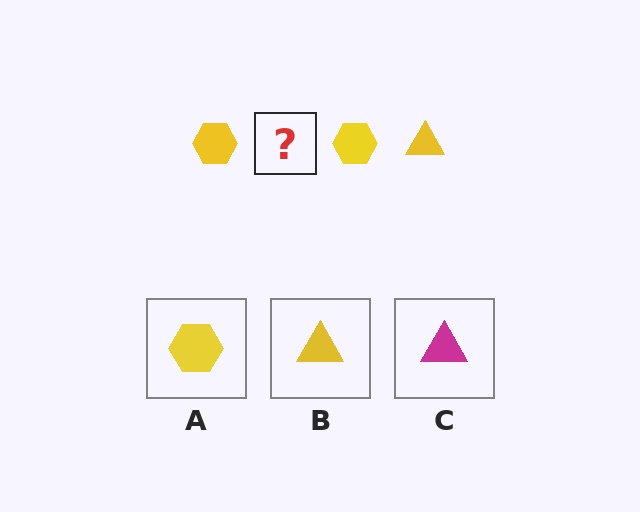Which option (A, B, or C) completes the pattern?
B.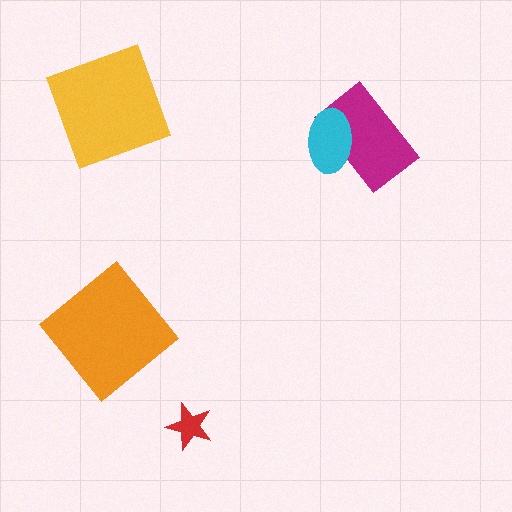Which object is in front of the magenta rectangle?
The cyan ellipse is in front of the magenta rectangle.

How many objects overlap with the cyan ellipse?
1 object overlaps with the cyan ellipse.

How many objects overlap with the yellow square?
0 objects overlap with the yellow square.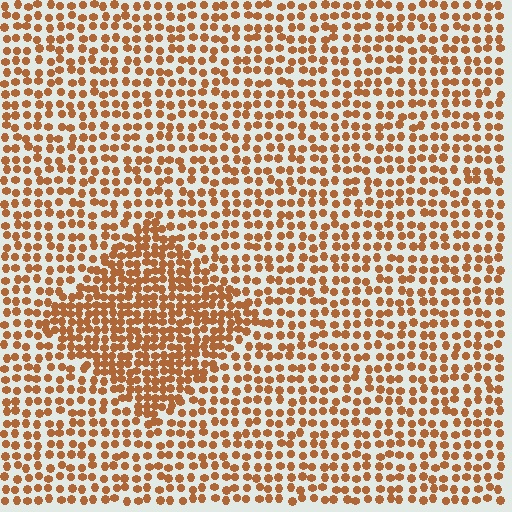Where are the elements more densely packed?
The elements are more densely packed inside the diamond boundary.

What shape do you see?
I see a diamond.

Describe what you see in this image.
The image contains small brown elements arranged at two different densities. A diamond-shaped region is visible where the elements are more densely packed than the surrounding area.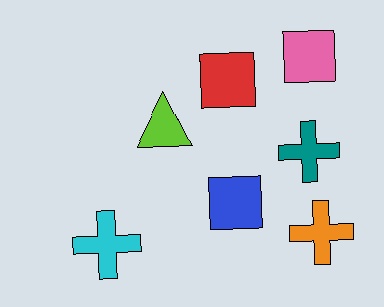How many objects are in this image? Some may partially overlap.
There are 7 objects.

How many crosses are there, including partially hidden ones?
There are 3 crosses.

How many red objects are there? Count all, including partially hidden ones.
There is 1 red object.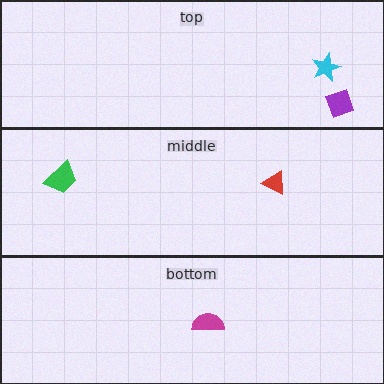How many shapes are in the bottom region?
1.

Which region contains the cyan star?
The top region.